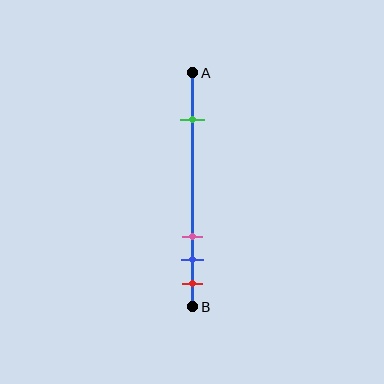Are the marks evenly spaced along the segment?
No, the marks are not evenly spaced.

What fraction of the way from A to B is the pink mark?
The pink mark is approximately 70% (0.7) of the way from A to B.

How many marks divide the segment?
There are 4 marks dividing the segment.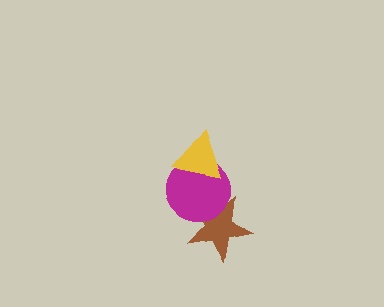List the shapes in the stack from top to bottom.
From top to bottom: the yellow triangle, the magenta circle, the brown star.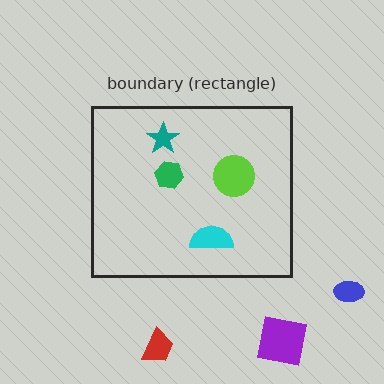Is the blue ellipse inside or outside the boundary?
Outside.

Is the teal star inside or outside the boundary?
Inside.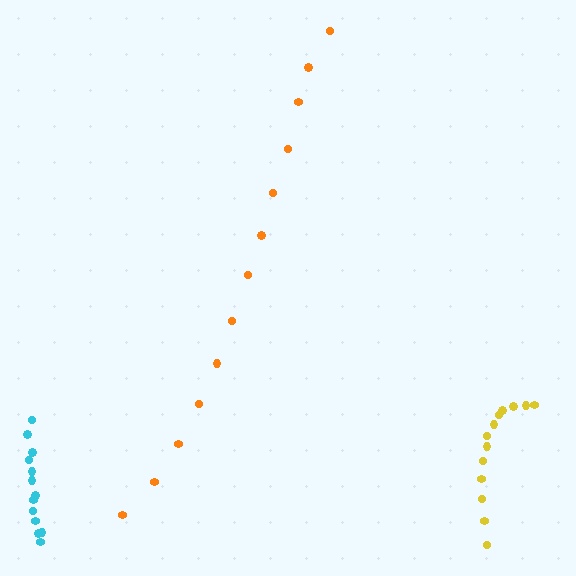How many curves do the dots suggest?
There are 3 distinct paths.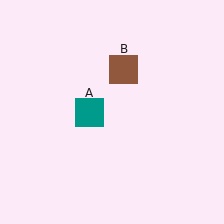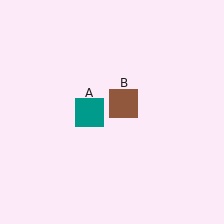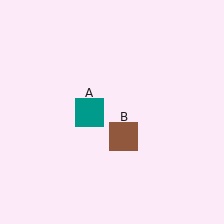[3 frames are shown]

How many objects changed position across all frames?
1 object changed position: brown square (object B).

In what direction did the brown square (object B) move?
The brown square (object B) moved down.